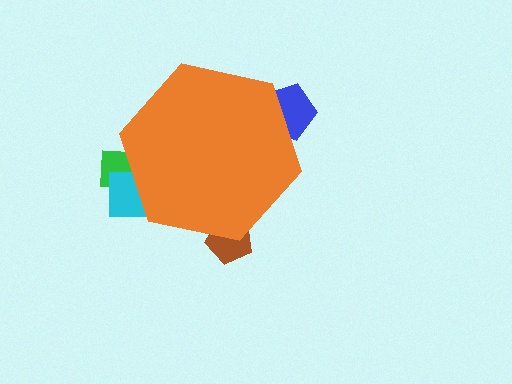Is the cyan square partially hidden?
Yes, the cyan square is partially hidden behind the orange hexagon.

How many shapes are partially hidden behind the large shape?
4 shapes are partially hidden.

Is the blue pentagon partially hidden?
Yes, the blue pentagon is partially hidden behind the orange hexagon.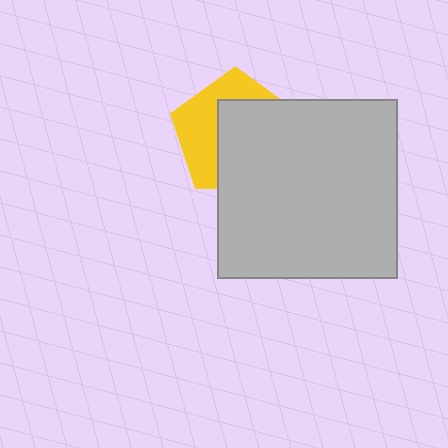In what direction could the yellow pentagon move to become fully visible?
The yellow pentagon could move toward the upper-left. That would shift it out from behind the light gray rectangle entirely.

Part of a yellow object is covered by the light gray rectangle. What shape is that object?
It is a pentagon.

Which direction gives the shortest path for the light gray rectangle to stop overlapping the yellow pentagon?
Moving toward the lower-right gives the shortest separation.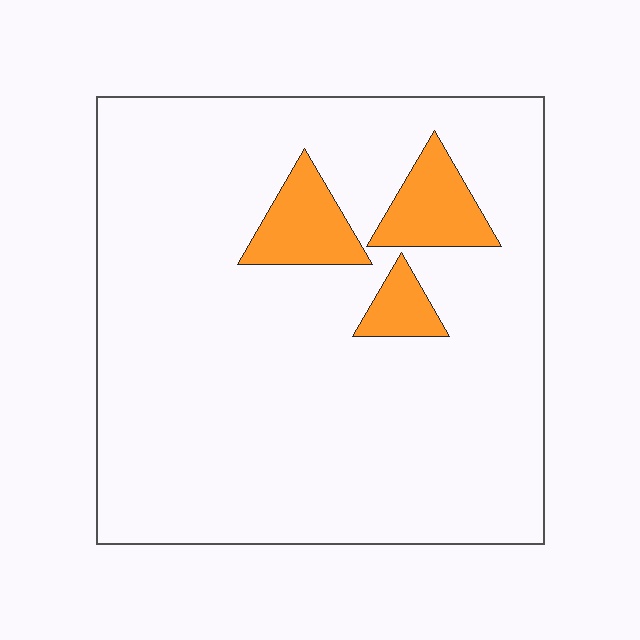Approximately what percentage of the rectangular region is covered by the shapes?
Approximately 10%.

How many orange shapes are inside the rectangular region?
3.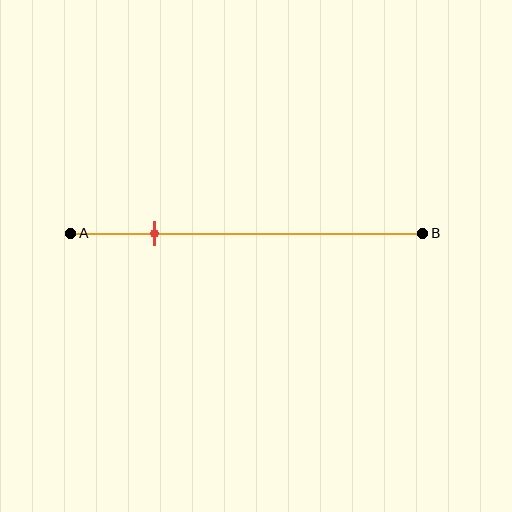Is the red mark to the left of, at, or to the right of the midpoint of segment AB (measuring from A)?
The red mark is to the left of the midpoint of segment AB.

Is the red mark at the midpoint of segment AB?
No, the mark is at about 25% from A, not at the 50% midpoint.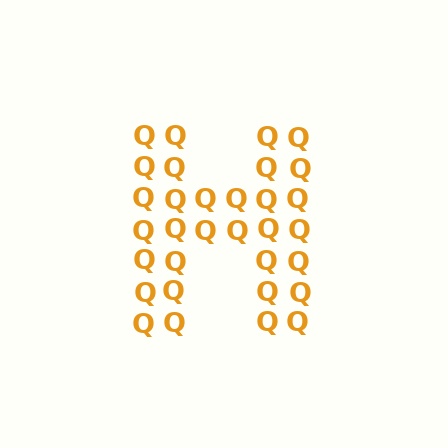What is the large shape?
The large shape is the letter H.